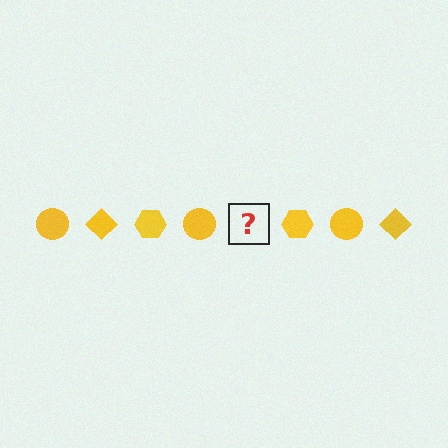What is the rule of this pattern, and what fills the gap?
The rule is that the pattern cycles through circle, diamond, hexagon shapes in yellow. The gap should be filled with a yellow diamond.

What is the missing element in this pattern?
The missing element is a yellow diamond.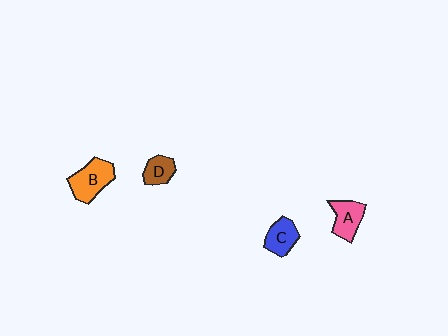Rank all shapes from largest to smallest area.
From largest to smallest: B (orange), A (pink), C (blue), D (brown).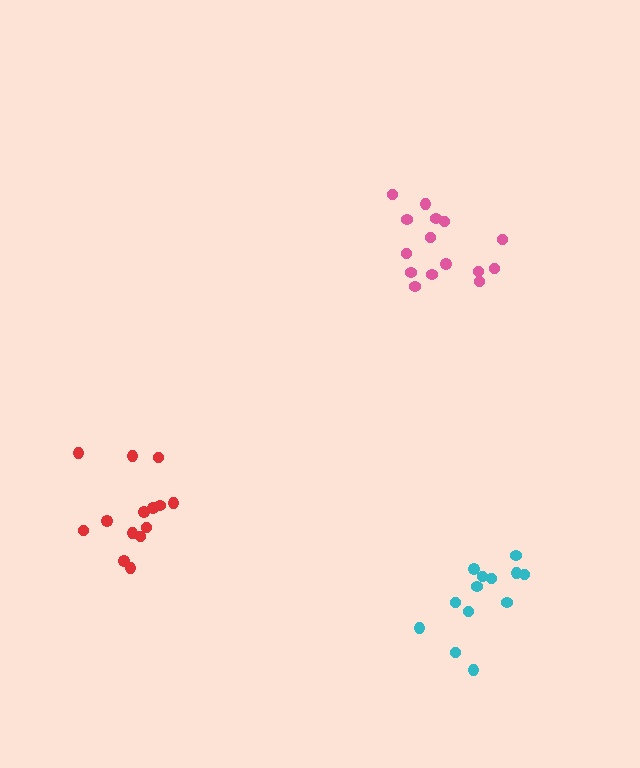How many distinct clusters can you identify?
There are 3 distinct clusters.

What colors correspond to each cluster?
The clusters are colored: pink, red, cyan.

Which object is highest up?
The pink cluster is topmost.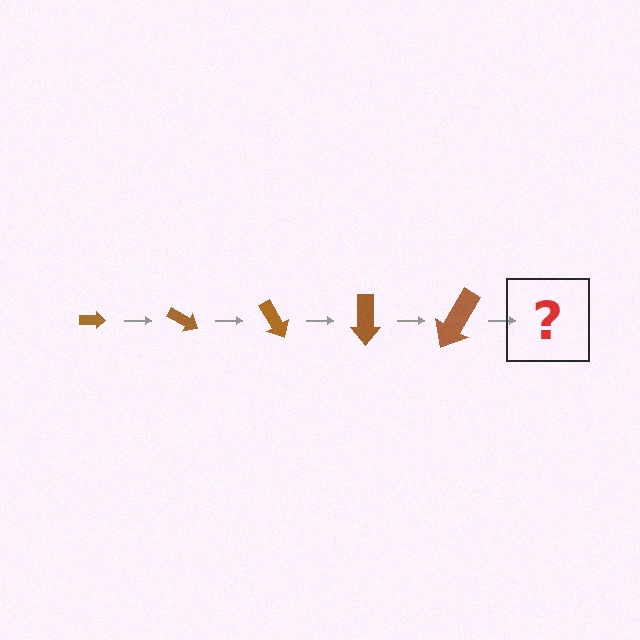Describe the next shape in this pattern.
It should be an arrow, larger than the previous one and rotated 150 degrees from the start.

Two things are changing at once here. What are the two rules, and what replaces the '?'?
The two rules are that the arrow grows larger each step and it rotates 30 degrees each step. The '?' should be an arrow, larger than the previous one and rotated 150 degrees from the start.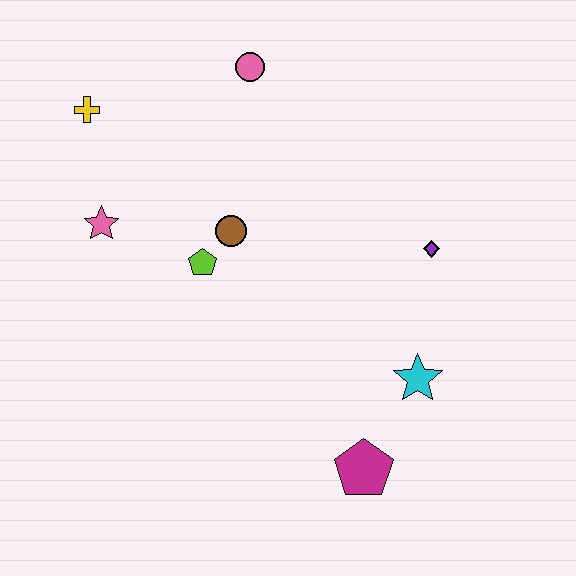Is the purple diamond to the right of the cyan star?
Yes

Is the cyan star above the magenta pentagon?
Yes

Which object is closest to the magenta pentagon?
The cyan star is closest to the magenta pentagon.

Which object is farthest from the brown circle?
The magenta pentagon is farthest from the brown circle.